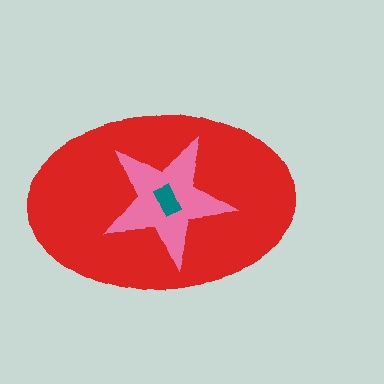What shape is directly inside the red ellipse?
The pink star.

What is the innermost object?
The teal rectangle.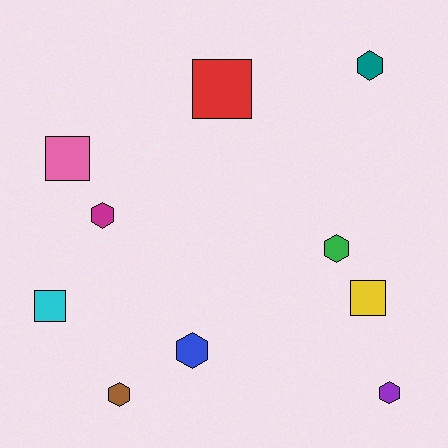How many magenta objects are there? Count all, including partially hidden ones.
There is 1 magenta object.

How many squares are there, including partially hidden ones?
There are 4 squares.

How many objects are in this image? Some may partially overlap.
There are 10 objects.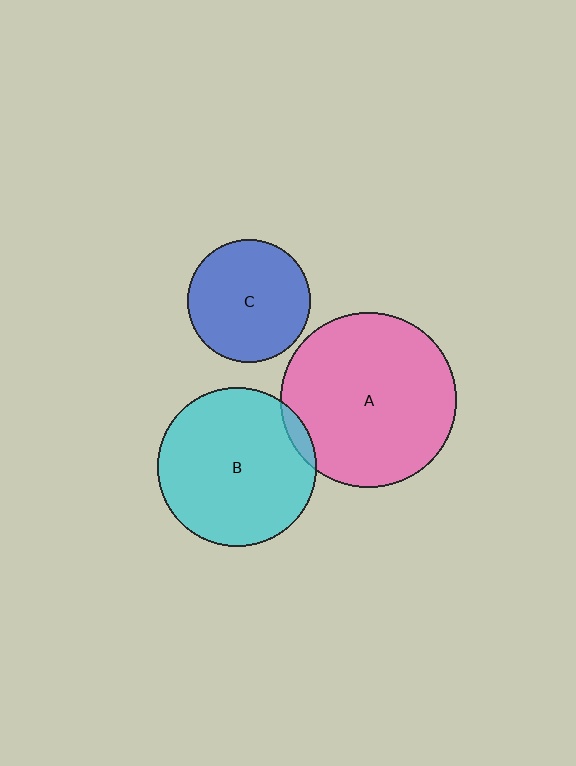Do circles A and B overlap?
Yes.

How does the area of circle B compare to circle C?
Approximately 1.7 times.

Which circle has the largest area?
Circle A (pink).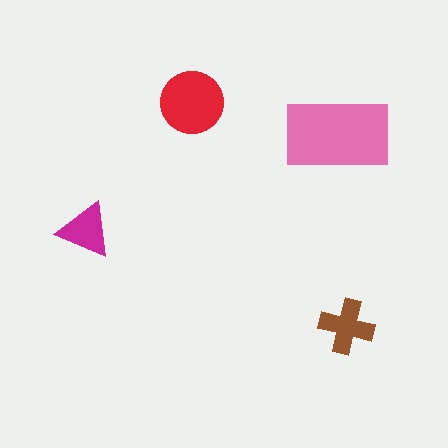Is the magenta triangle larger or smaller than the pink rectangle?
Smaller.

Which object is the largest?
The pink rectangle.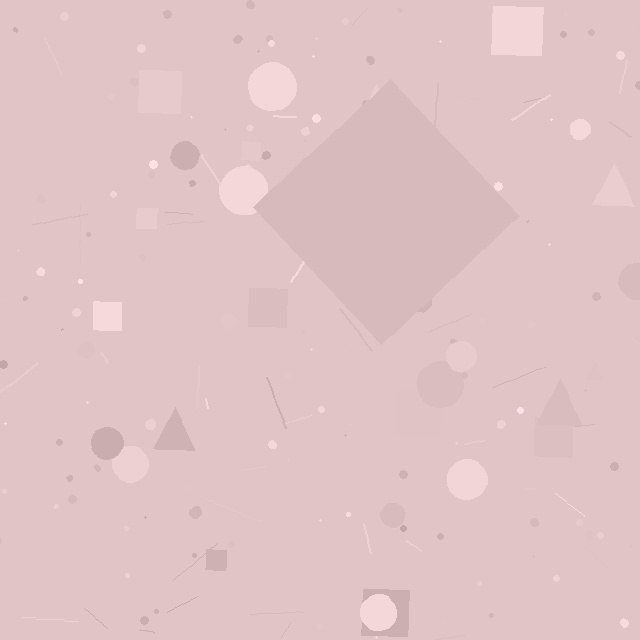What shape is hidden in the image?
A diamond is hidden in the image.